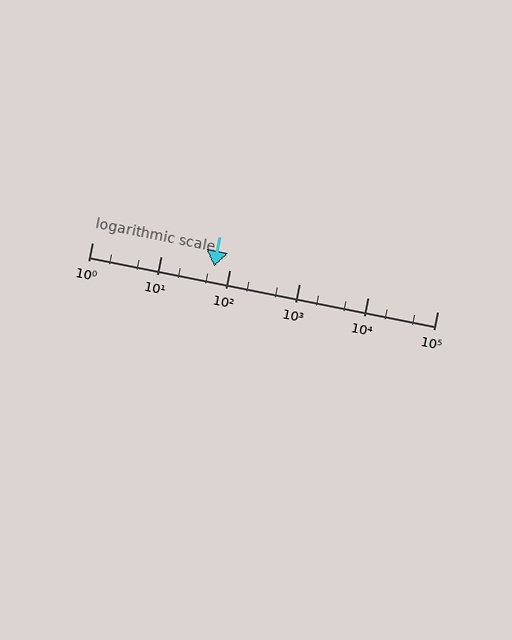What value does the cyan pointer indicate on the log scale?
The pointer indicates approximately 58.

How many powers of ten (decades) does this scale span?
The scale spans 5 decades, from 1 to 100000.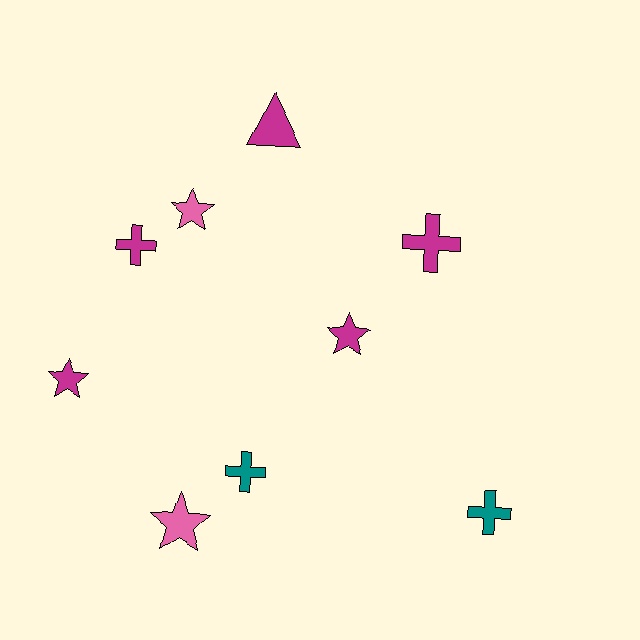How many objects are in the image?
There are 9 objects.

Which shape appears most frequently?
Star, with 4 objects.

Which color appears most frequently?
Magenta, with 5 objects.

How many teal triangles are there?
There are no teal triangles.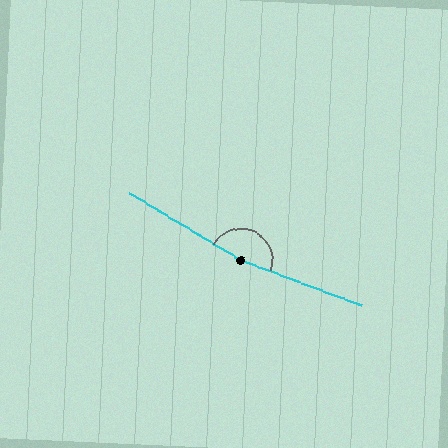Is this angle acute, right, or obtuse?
It is obtuse.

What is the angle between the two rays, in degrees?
Approximately 169 degrees.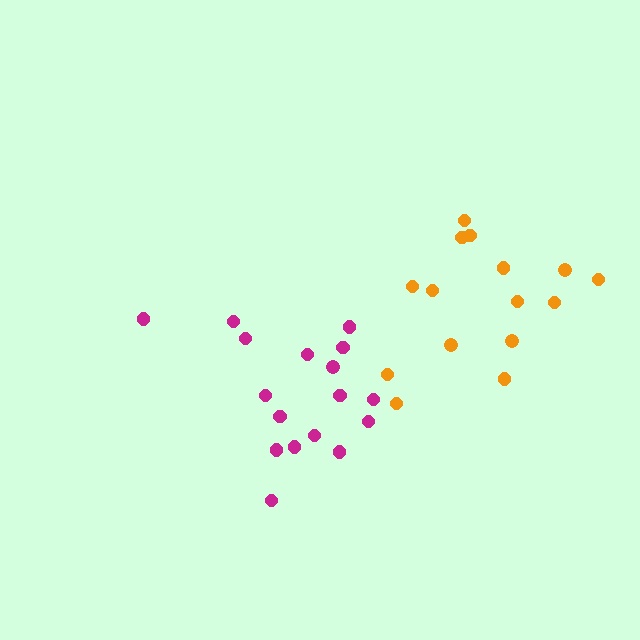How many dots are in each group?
Group 1: 17 dots, Group 2: 15 dots (32 total).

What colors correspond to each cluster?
The clusters are colored: magenta, orange.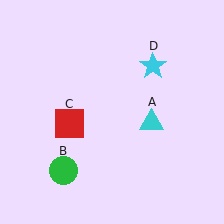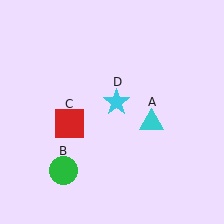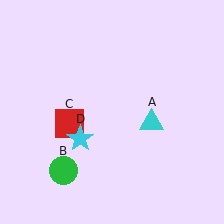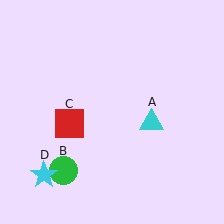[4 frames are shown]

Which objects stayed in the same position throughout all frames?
Cyan triangle (object A) and green circle (object B) and red square (object C) remained stationary.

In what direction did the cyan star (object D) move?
The cyan star (object D) moved down and to the left.